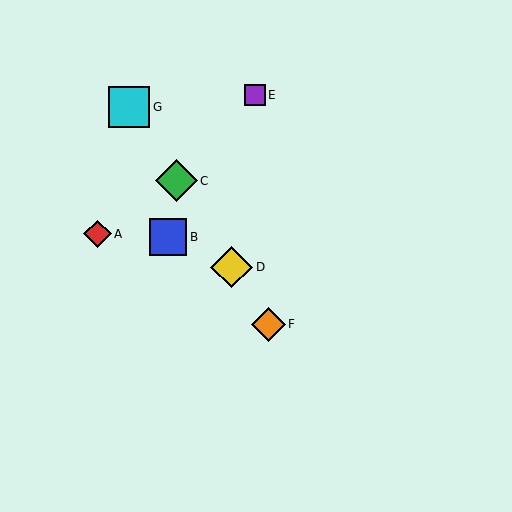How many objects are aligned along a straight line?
4 objects (C, D, F, G) are aligned along a straight line.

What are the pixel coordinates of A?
Object A is at (97, 234).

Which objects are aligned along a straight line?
Objects C, D, F, G are aligned along a straight line.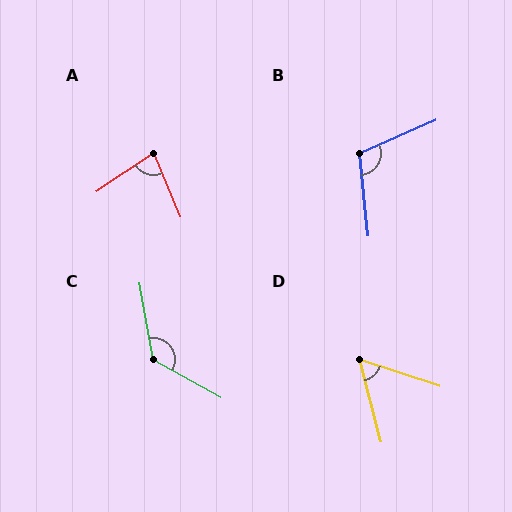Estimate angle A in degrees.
Approximately 79 degrees.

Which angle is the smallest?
D, at approximately 57 degrees.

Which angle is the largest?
C, at approximately 129 degrees.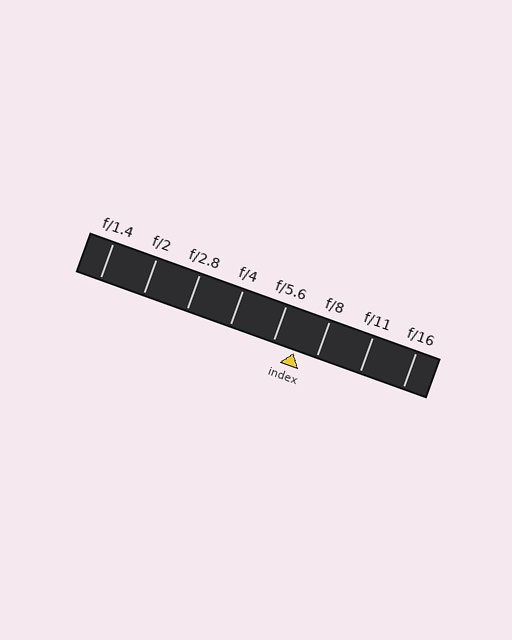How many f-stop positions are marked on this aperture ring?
There are 8 f-stop positions marked.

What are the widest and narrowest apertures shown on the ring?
The widest aperture shown is f/1.4 and the narrowest is f/16.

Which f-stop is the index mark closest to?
The index mark is closest to f/8.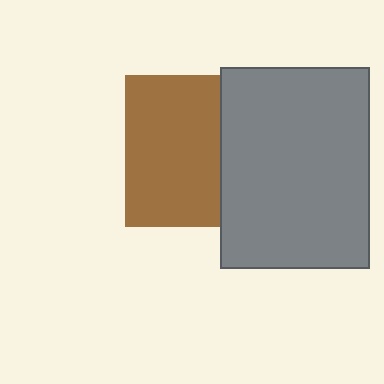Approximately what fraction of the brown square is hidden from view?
Roughly 38% of the brown square is hidden behind the gray rectangle.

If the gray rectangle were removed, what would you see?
You would see the complete brown square.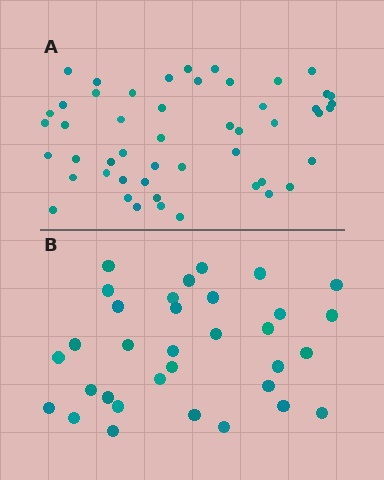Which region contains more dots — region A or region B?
Region A (the top region) has more dots.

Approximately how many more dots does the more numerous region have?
Region A has approximately 15 more dots than region B.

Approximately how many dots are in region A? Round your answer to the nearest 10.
About 50 dots.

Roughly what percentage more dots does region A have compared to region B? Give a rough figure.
About 50% more.